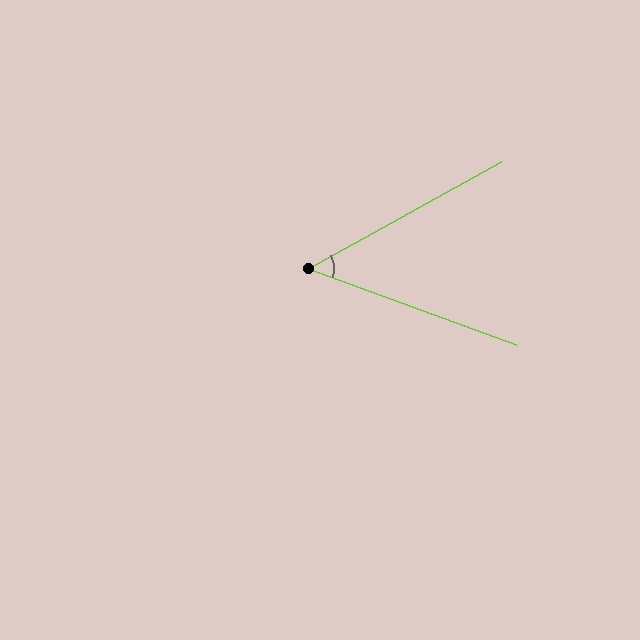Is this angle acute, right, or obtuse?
It is acute.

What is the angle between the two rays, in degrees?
Approximately 49 degrees.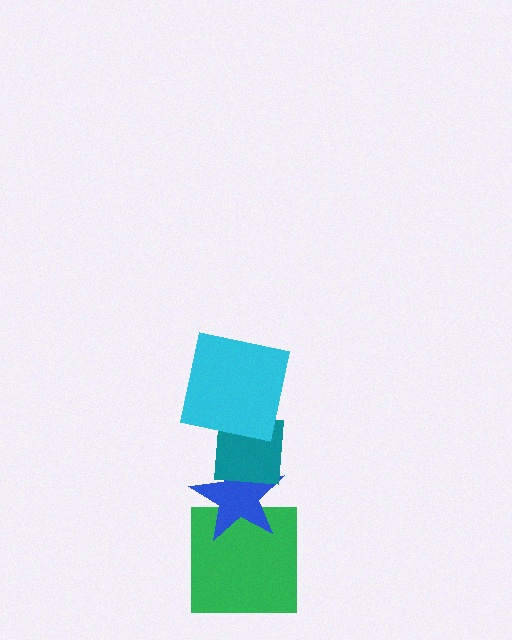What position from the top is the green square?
The green square is 4th from the top.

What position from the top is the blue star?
The blue star is 3rd from the top.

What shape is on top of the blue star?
The teal square is on top of the blue star.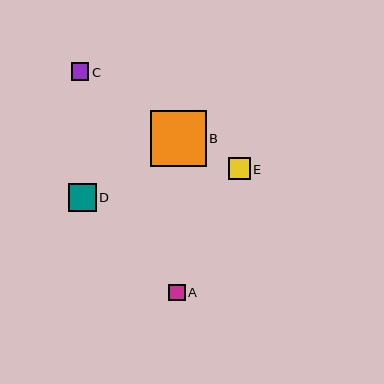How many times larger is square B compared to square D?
Square B is approximately 2.0 times the size of square D.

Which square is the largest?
Square B is the largest with a size of approximately 55 pixels.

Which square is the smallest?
Square A is the smallest with a size of approximately 17 pixels.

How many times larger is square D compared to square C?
Square D is approximately 1.6 times the size of square C.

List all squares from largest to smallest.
From largest to smallest: B, D, E, C, A.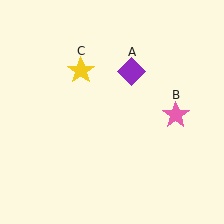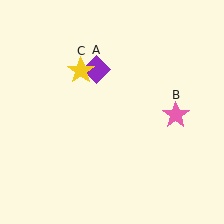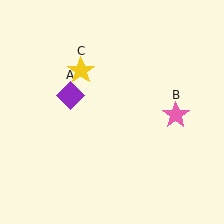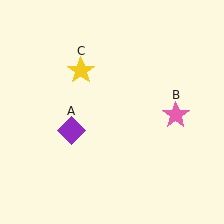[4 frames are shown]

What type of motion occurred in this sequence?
The purple diamond (object A) rotated counterclockwise around the center of the scene.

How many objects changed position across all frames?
1 object changed position: purple diamond (object A).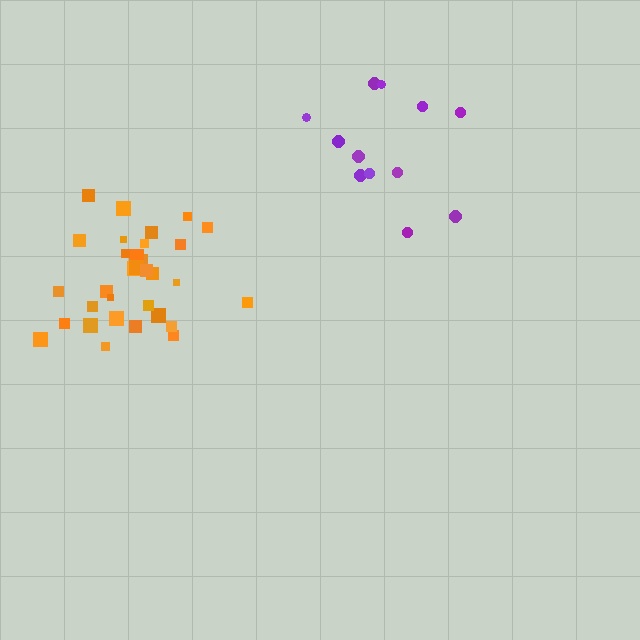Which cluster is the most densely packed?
Orange.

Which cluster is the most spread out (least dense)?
Purple.